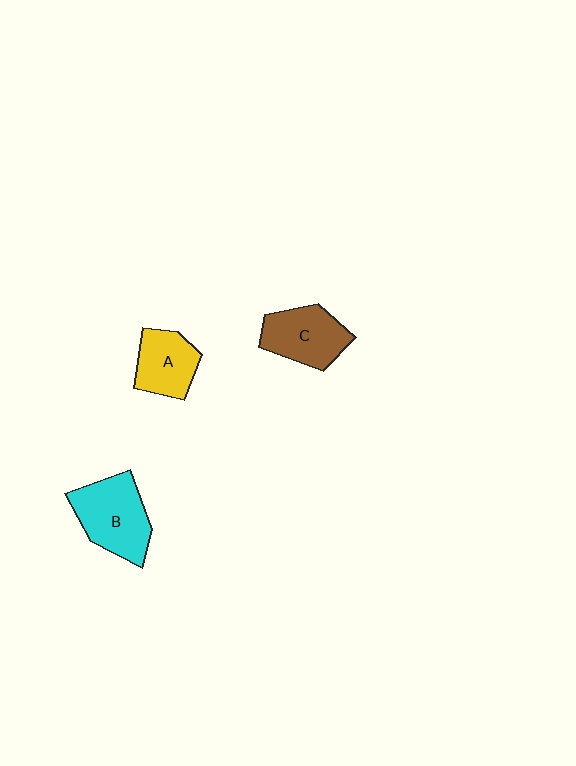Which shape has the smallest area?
Shape A (yellow).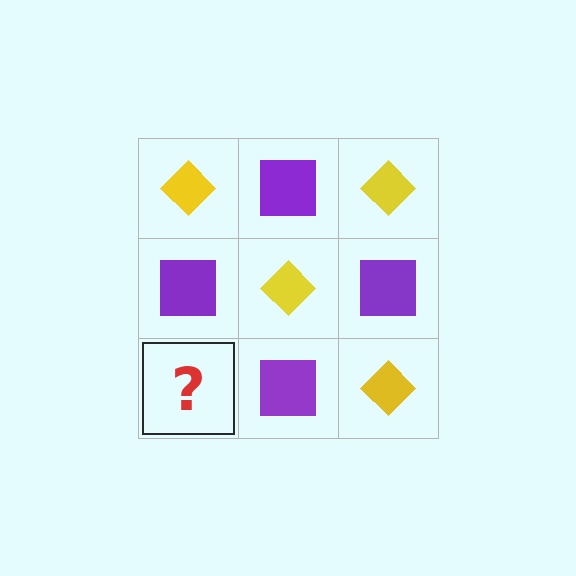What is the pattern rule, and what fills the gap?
The rule is that it alternates yellow diamond and purple square in a checkerboard pattern. The gap should be filled with a yellow diamond.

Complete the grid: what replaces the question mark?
The question mark should be replaced with a yellow diamond.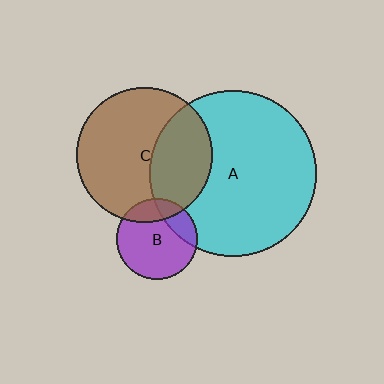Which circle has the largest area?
Circle A (cyan).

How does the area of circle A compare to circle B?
Approximately 4.2 times.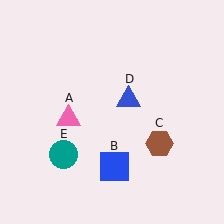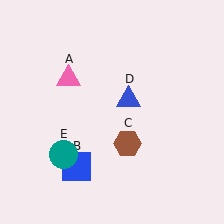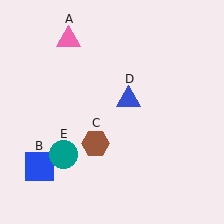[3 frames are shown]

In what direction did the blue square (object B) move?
The blue square (object B) moved left.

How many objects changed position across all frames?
3 objects changed position: pink triangle (object A), blue square (object B), brown hexagon (object C).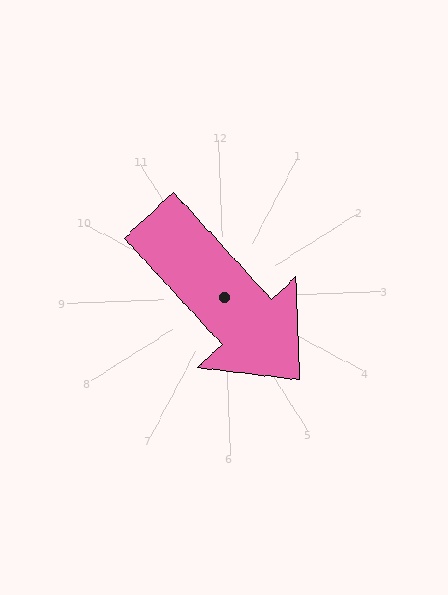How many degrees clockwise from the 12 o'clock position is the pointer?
Approximately 140 degrees.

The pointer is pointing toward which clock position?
Roughly 5 o'clock.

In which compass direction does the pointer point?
Southeast.